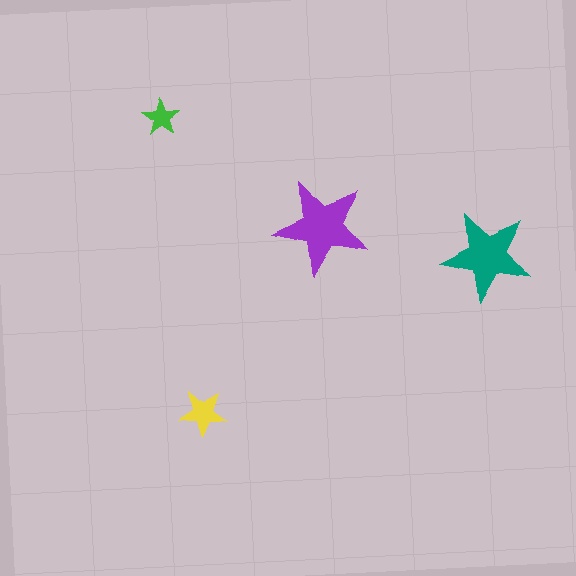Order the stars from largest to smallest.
the purple one, the teal one, the yellow one, the green one.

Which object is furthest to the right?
The teal star is rightmost.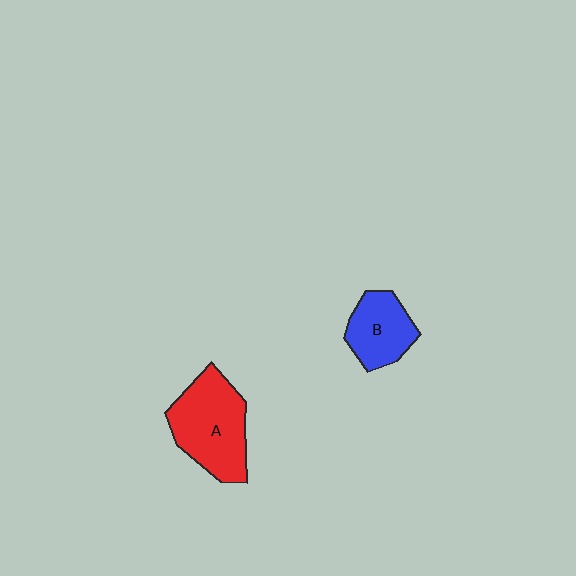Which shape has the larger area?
Shape A (red).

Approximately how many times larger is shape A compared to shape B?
Approximately 1.6 times.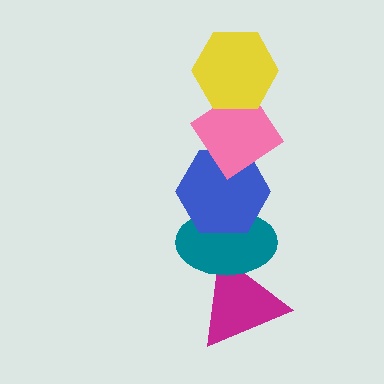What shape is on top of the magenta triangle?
The teal ellipse is on top of the magenta triangle.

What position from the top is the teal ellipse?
The teal ellipse is 4th from the top.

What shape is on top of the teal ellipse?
The blue hexagon is on top of the teal ellipse.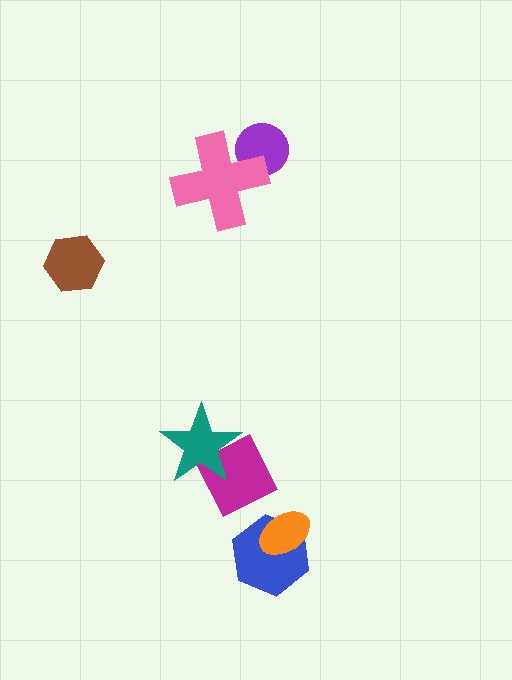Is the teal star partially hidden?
No, no other shape covers it.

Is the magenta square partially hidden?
Yes, it is partially covered by another shape.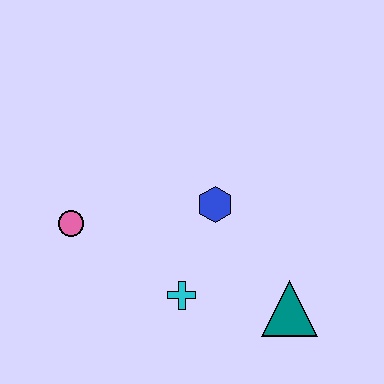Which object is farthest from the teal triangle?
The pink circle is farthest from the teal triangle.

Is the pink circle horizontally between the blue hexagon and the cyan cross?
No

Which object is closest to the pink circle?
The cyan cross is closest to the pink circle.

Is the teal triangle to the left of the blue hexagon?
No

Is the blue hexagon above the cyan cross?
Yes